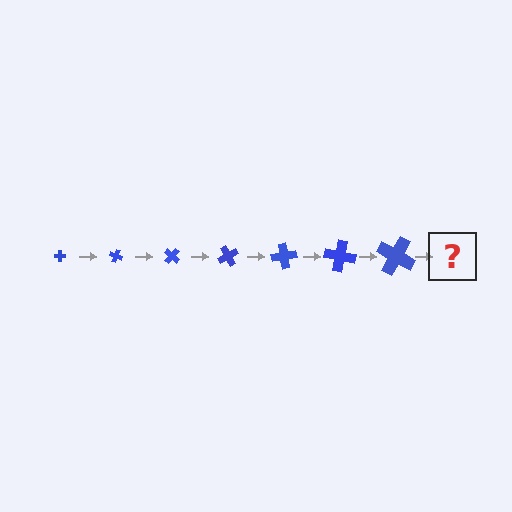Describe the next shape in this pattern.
It should be a cross, larger than the previous one and rotated 140 degrees from the start.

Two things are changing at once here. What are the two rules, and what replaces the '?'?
The two rules are that the cross grows larger each step and it rotates 20 degrees each step. The '?' should be a cross, larger than the previous one and rotated 140 degrees from the start.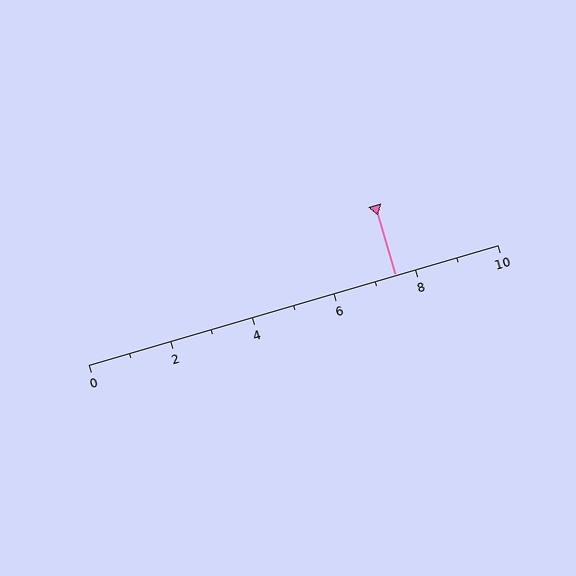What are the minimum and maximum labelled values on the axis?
The axis runs from 0 to 10.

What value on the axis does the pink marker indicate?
The marker indicates approximately 7.5.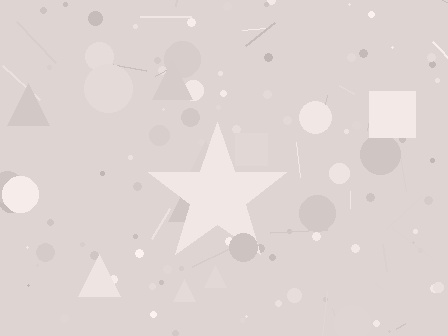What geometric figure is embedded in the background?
A star is embedded in the background.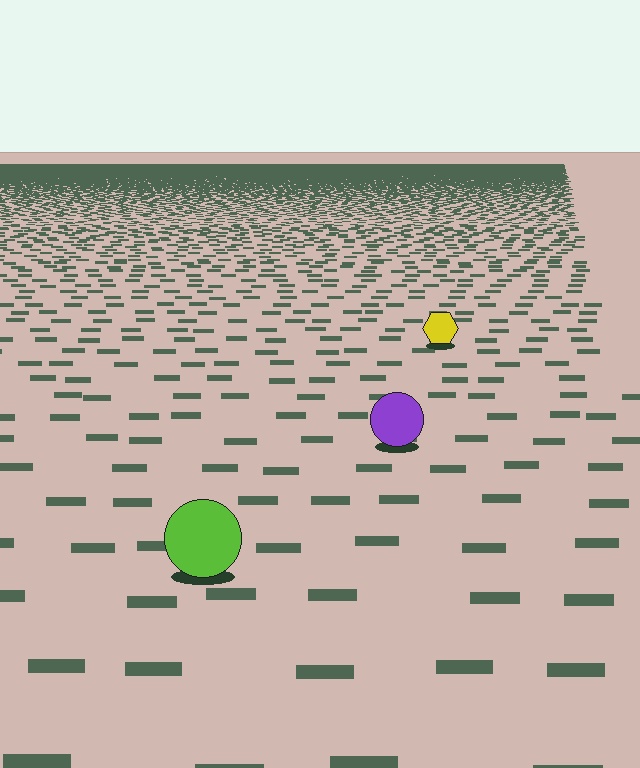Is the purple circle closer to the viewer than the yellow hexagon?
Yes. The purple circle is closer — you can tell from the texture gradient: the ground texture is coarser near it.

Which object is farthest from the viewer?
The yellow hexagon is farthest from the viewer. It appears smaller and the ground texture around it is denser.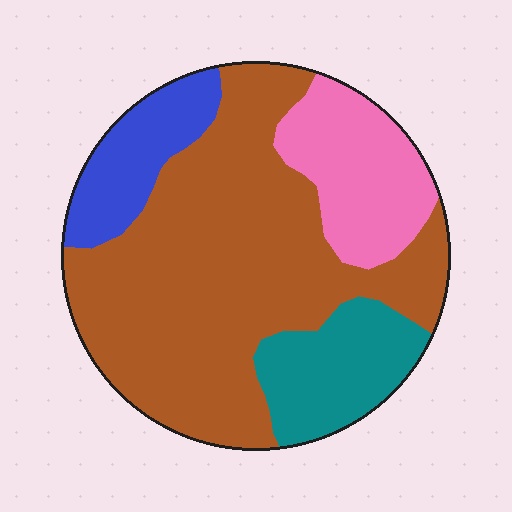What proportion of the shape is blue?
Blue covers about 10% of the shape.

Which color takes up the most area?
Brown, at roughly 60%.